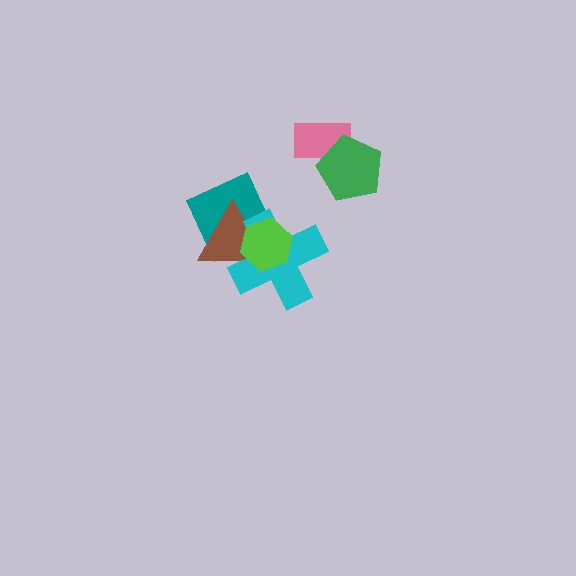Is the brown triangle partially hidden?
Yes, it is partially covered by another shape.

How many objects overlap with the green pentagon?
1 object overlaps with the green pentagon.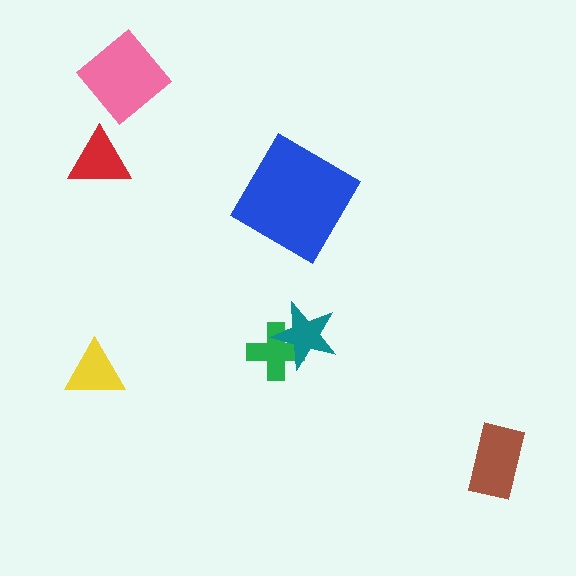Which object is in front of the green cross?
The teal star is in front of the green cross.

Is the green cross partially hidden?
Yes, it is partially covered by another shape.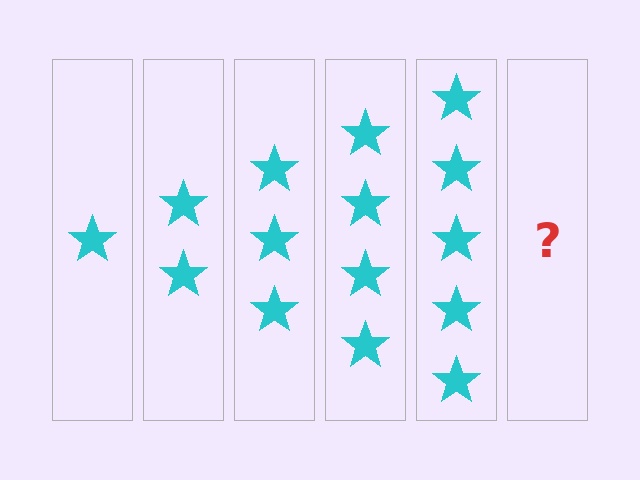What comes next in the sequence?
The next element should be 6 stars.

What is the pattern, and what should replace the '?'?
The pattern is that each step adds one more star. The '?' should be 6 stars.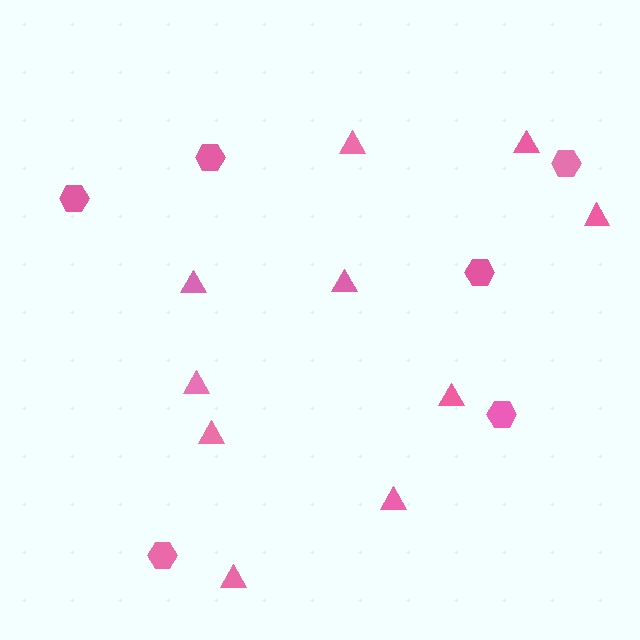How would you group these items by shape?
There are 2 groups: one group of hexagons (6) and one group of triangles (10).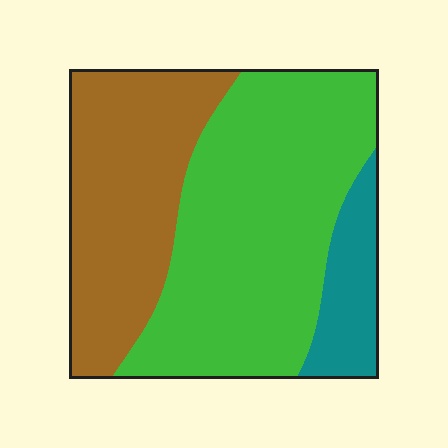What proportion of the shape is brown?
Brown covers about 35% of the shape.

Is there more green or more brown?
Green.